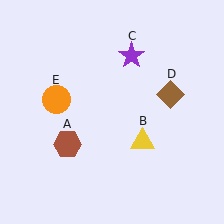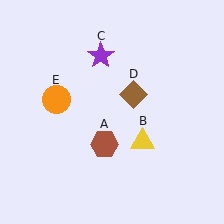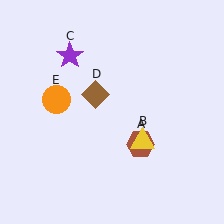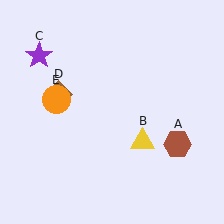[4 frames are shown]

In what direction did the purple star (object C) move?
The purple star (object C) moved left.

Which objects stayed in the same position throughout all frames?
Yellow triangle (object B) and orange circle (object E) remained stationary.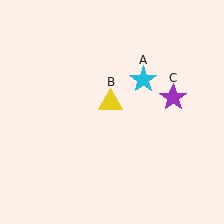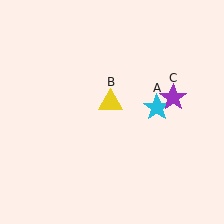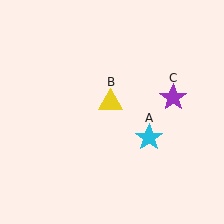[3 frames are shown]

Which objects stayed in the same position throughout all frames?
Yellow triangle (object B) and purple star (object C) remained stationary.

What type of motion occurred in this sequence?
The cyan star (object A) rotated clockwise around the center of the scene.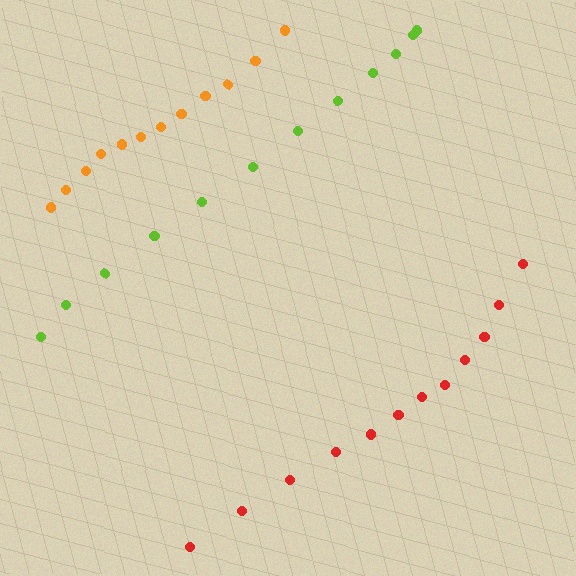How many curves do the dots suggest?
There are 3 distinct paths.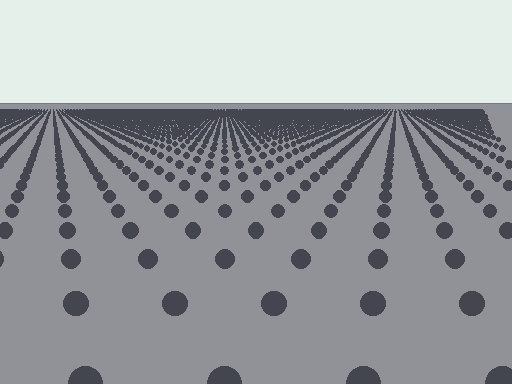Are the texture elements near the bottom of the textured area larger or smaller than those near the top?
Larger. Near the bottom, elements are closer to the viewer and appear at a bigger on-screen size.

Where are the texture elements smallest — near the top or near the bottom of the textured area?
Near the top.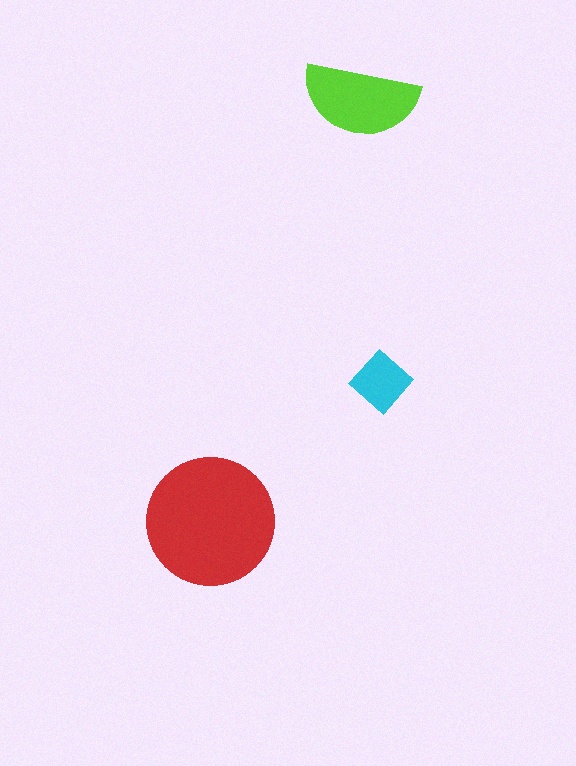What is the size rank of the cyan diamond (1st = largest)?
3rd.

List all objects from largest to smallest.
The red circle, the lime semicircle, the cyan diamond.